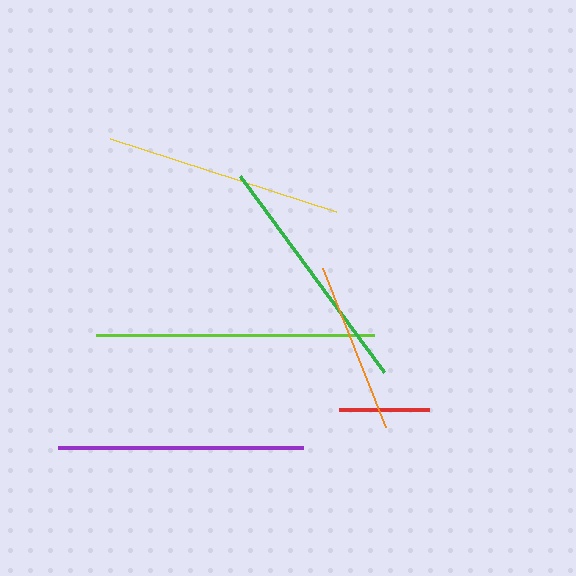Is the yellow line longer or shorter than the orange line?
The yellow line is longer than the orange line.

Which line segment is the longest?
The lime line is the longest at approximately 279 pixels.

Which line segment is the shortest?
The red line is the shortest at approximately 90 pixels.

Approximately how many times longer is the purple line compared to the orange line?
The purple line is approximately 1.4 times the length of the orange line.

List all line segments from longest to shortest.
From longest to shortest: lime, purple, green, yellow, orange, red.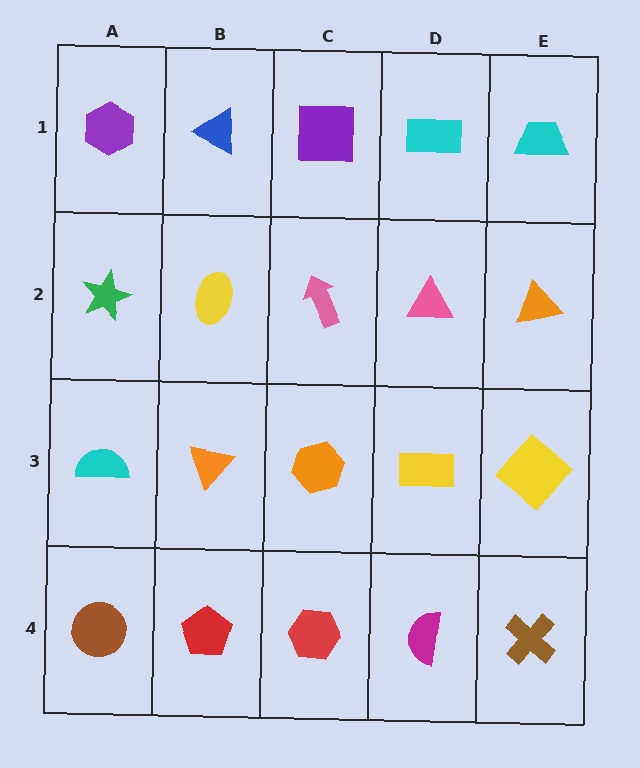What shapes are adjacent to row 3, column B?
A yellow ellipse (row 2, column B), a red pentagon (row 4, column B), a cyan semicircle (row 3, column A), an orange hexagon (row 3, column C).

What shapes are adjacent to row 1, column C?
A pink arrow (row 2, column C), a blue triangle (row 1, column B), a cyan rectangle (row 1, column D).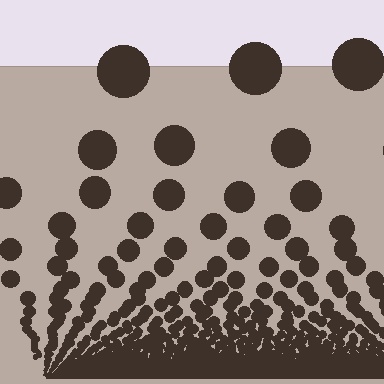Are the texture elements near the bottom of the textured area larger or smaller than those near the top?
Smaller. The gradient is inverted — elements near the bottom are smaller and denser.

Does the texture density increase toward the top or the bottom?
Density increases toward the bottom.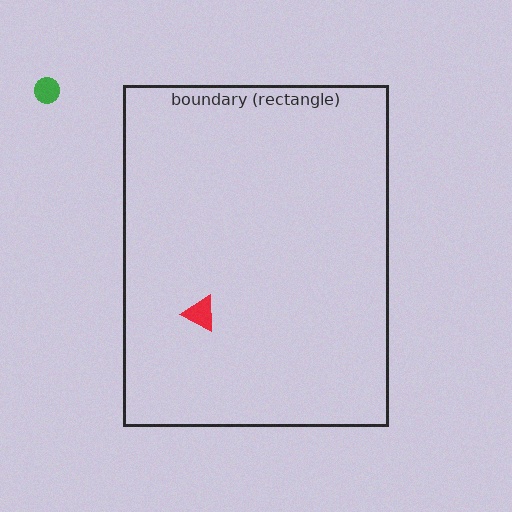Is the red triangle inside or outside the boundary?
Inside.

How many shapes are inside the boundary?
1 inside, 1 outside.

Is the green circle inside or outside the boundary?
Outside.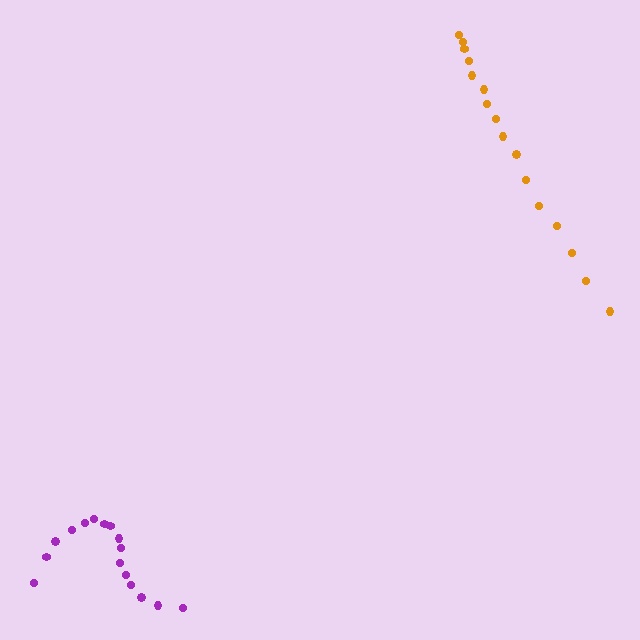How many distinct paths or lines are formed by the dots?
There are 2 distinct paths.